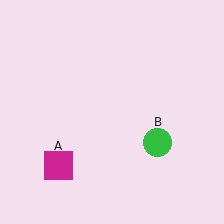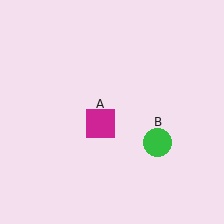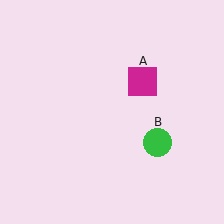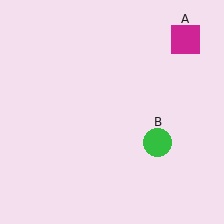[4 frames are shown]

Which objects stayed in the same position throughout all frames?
Green circle (object B) remained stationary.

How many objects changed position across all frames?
1 object changed position: magenta square (object A).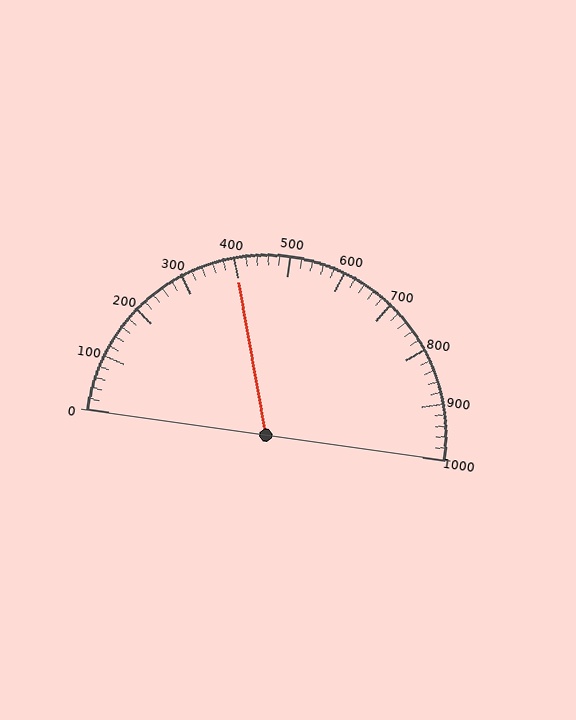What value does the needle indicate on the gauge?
The needle indicates approximately 400.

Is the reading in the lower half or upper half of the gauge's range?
The reading is in the lower half of the range (0 to 1000).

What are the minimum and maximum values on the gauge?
The gauge ranges from 0 to 1000.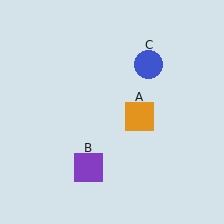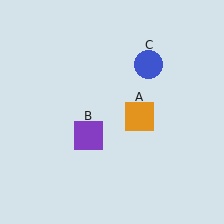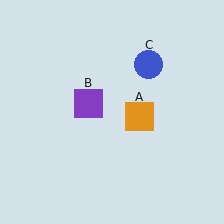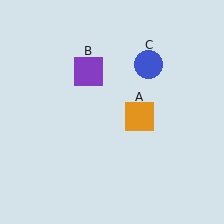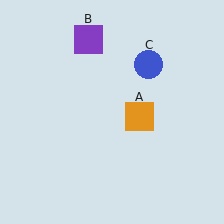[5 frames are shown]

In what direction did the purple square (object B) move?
The purple square (object B) moved up.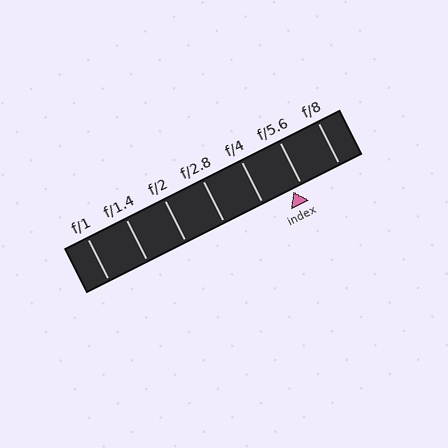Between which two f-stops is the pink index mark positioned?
The index mark is between f/4 and f/5.6.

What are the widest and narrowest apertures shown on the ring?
The widest aperture shown is f/1 and the narrowest is f/8.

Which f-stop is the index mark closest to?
The index mark is closest to f/5.6.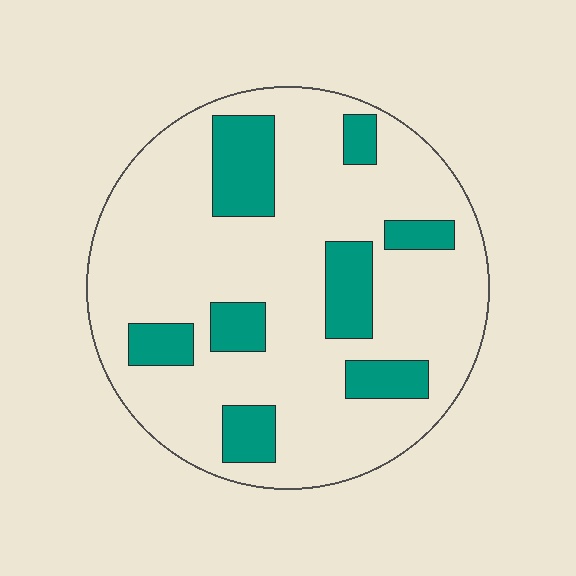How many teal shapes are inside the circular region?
8.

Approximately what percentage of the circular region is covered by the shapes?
Approximately 20%.